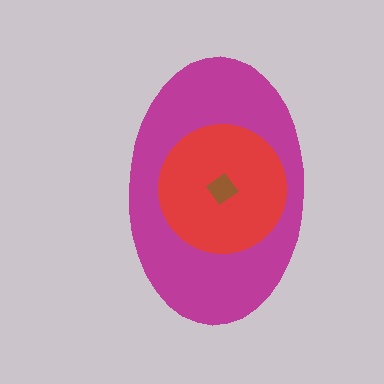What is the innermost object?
The brown diamond.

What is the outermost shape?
The magenta ellipse.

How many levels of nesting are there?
3.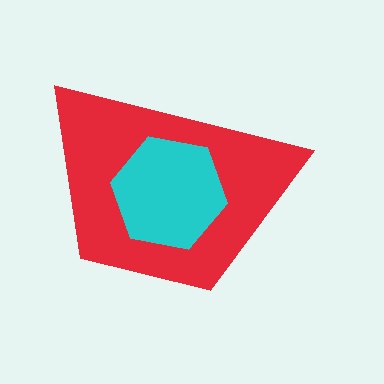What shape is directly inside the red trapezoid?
The cyan hexagon.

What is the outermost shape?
The red trapezoid.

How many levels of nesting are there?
2.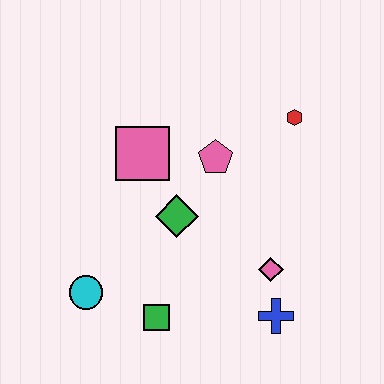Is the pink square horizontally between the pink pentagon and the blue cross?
No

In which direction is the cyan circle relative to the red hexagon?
The cyan circle is to the left of the red hexagon.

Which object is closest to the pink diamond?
The blue cross is closest to the pink diamond.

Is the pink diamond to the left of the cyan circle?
No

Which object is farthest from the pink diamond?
The cyan circle is farthest from the pink diamond.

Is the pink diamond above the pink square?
No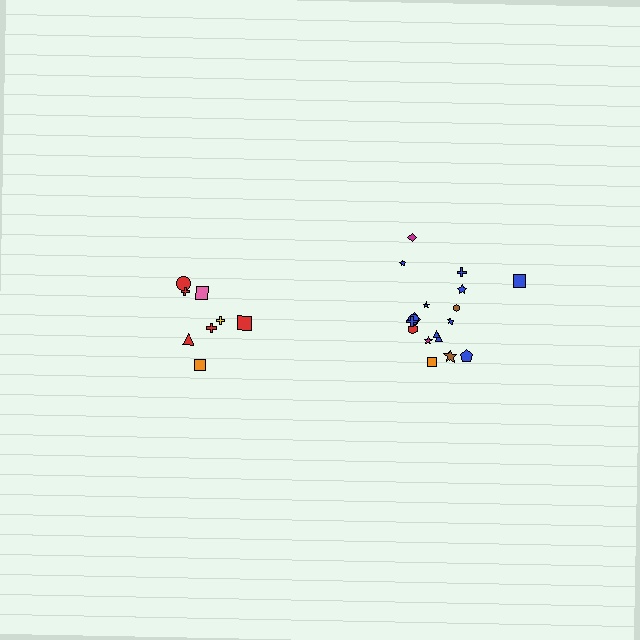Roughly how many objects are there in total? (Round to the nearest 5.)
Roughly 25 objects in total.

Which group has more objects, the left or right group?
The right group.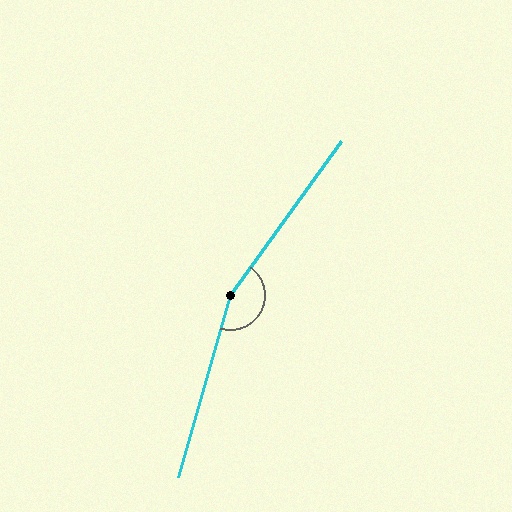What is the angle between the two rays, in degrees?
Approximately 160 degrees.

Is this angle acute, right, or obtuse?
It is obtuse.